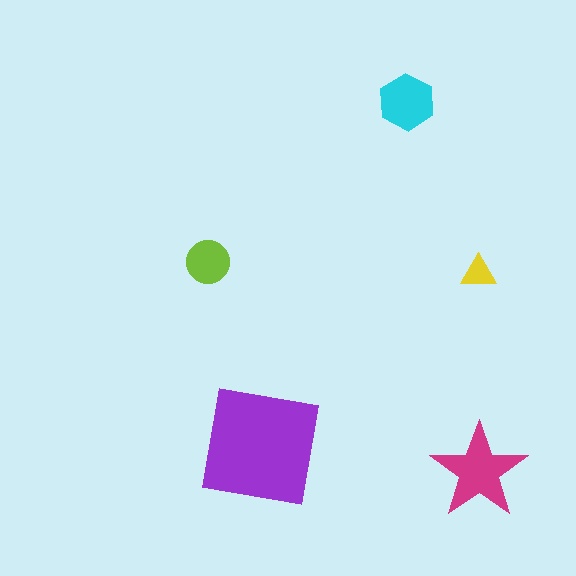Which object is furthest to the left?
The lime circle is leftmost.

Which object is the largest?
The purple square.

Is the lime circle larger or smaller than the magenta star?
Smaller.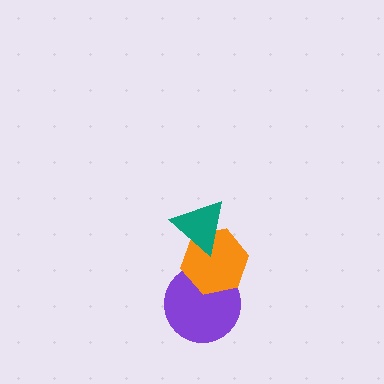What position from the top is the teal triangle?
The teal triangle is 1st from the top.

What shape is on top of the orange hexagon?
The teal triangle is on top of the orange hexagon.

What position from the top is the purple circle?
The purple circle is 3rd from the top.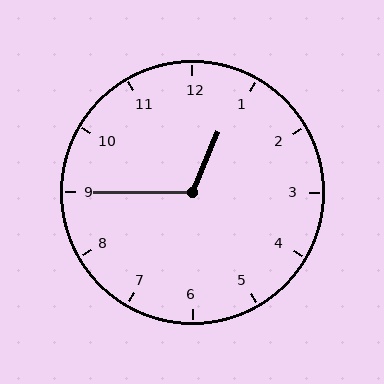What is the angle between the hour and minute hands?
Approximately 112 degrees.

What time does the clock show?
12:45.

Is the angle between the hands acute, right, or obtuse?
It is obtuse.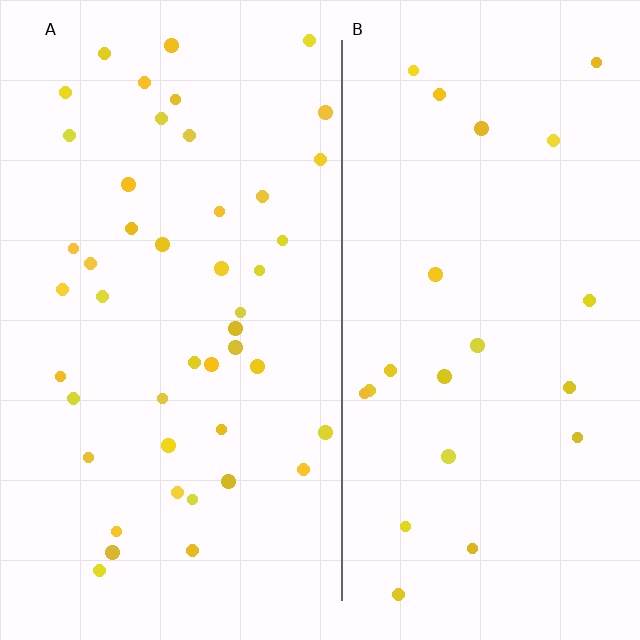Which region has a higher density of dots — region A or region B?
A (the left).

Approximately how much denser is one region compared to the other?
Approximately 2.1× — region A over region B.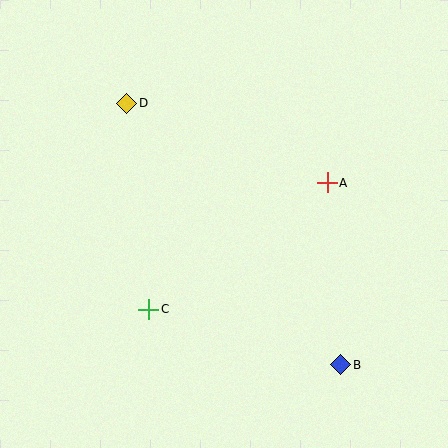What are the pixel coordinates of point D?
Point D is at (127, 103).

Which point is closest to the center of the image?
Point A at (327, 183) is closest to the center.